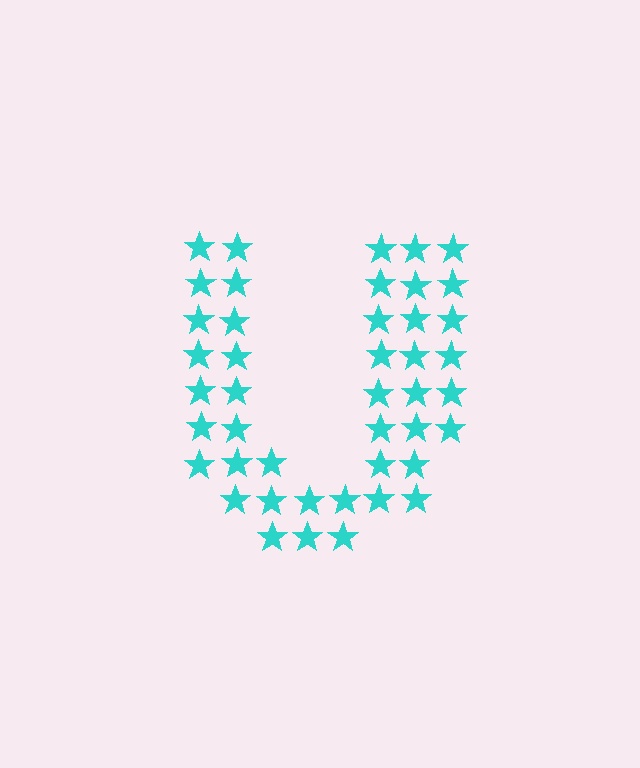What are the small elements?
The small elements are stars.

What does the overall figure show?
The overall figure shows the letter U.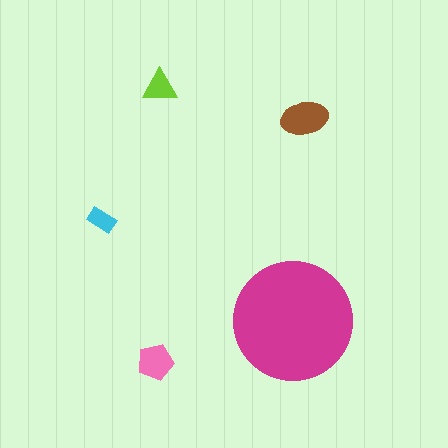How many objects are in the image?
There are 5 objects in the image.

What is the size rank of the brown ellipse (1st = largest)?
2nd.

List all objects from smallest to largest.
The cyan rectangle, the lime triangle, the pink pentagon, the brown ellipse, the magenta circle.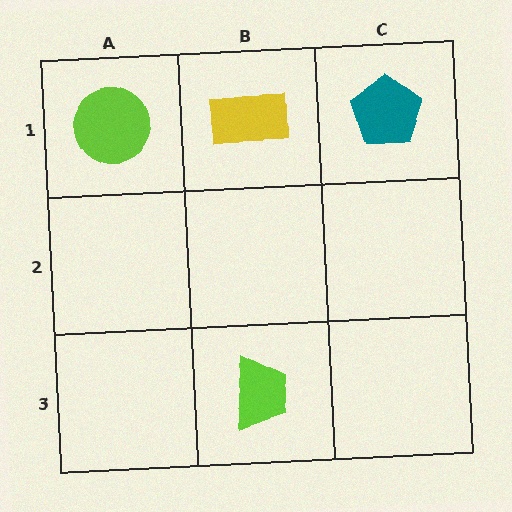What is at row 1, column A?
A lime circle.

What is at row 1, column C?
A teal pentagon.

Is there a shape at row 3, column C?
No, that cell is empty.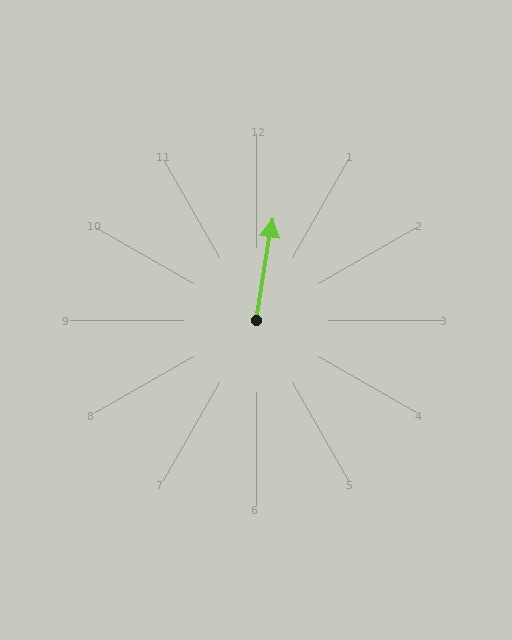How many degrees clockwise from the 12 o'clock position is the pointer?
Approximately 9 degrees.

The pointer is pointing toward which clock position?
Roughly 12 o'clock.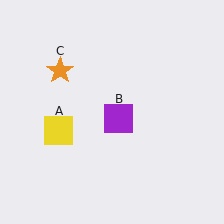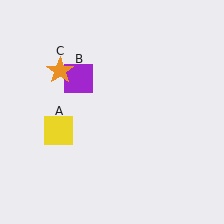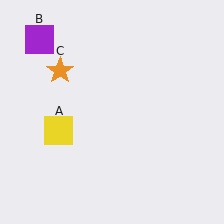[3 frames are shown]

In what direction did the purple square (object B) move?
The purple square (object B) moved up and to the left.